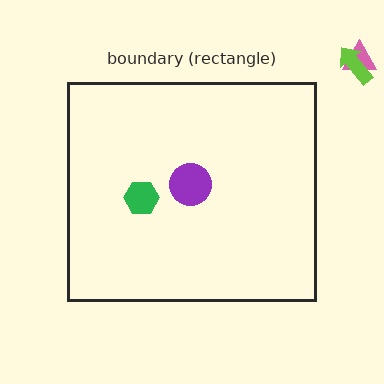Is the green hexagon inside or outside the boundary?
Inside.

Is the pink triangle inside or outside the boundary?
Outside.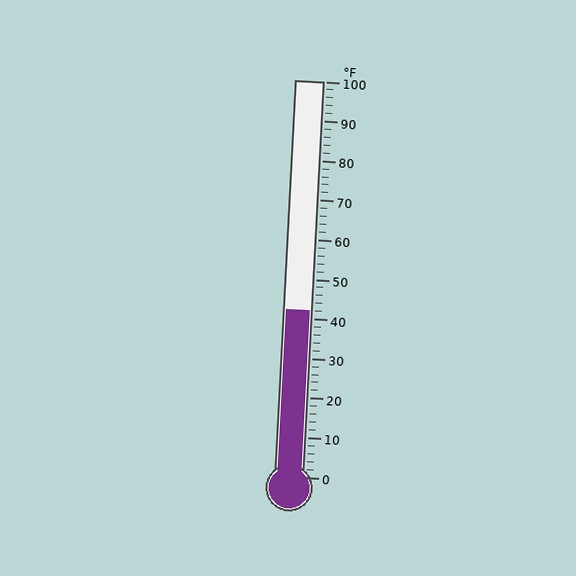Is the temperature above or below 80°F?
The temperature is below 80°F.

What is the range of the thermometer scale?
The thermometer scale ranges from 0°F to 100°F.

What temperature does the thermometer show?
The thermometer shows approximately 42°F.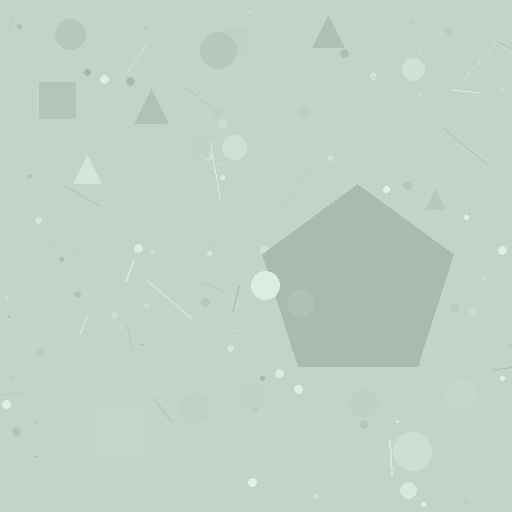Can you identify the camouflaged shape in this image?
The camouflaged shape is a pentagon.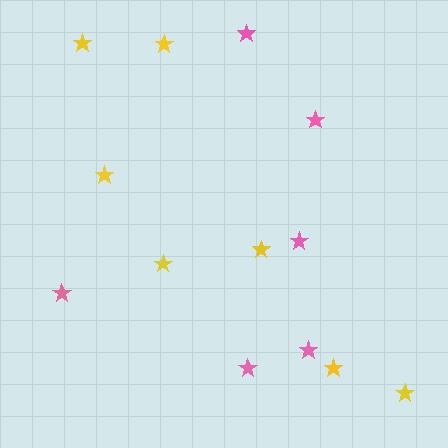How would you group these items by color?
There are 2 groups: one group of yellow stars (7) and one group of pink stars (6).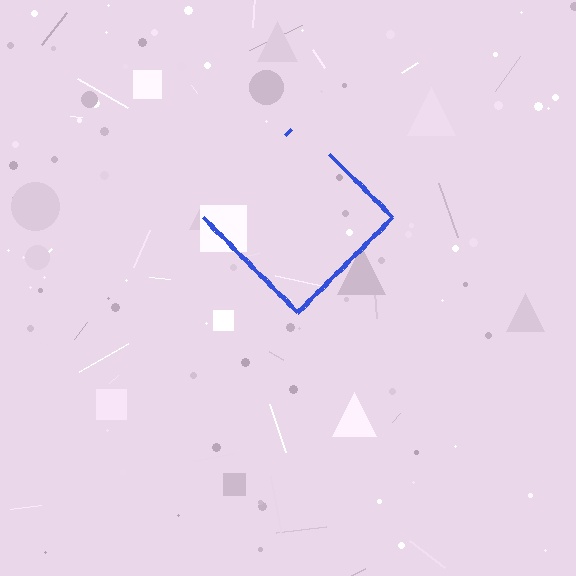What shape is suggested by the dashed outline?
The dashed outline suggests a diamond.